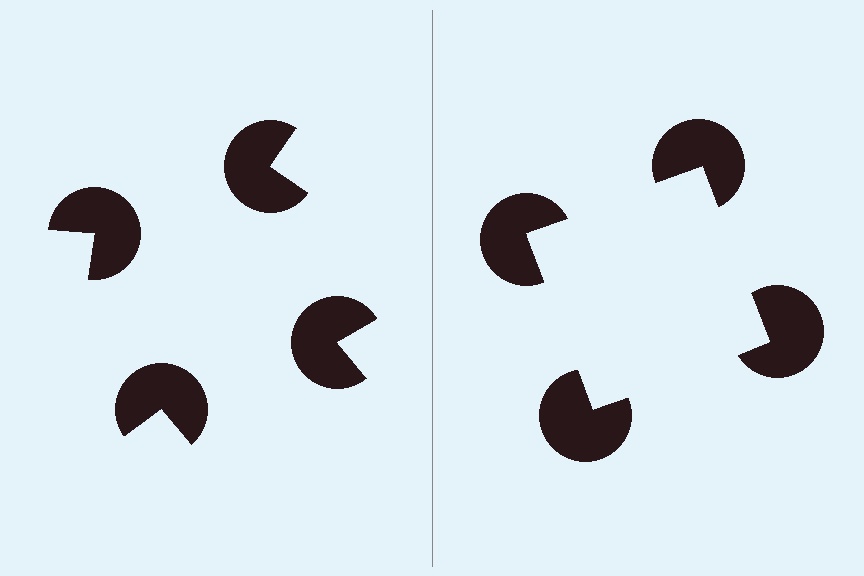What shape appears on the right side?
An illusory square.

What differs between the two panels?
The pac-man discs are positioned identically on both sides; only the wedge orientations differ. On the right they align to a square; on the left they are misaligned.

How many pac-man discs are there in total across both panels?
8 — 4 on each side.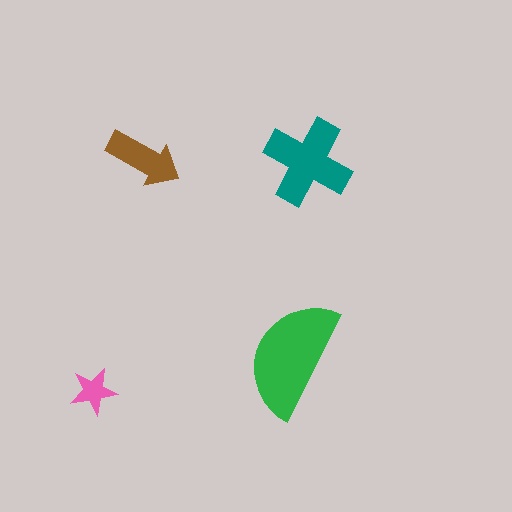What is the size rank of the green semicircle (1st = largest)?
1st.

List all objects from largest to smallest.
The green semicircle, the teal cross, the brown arrow, the pink star.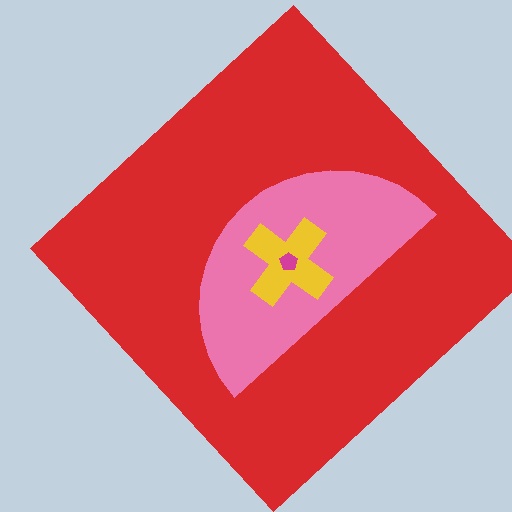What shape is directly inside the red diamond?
The pink semicircle.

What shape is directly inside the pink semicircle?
The yellow cross.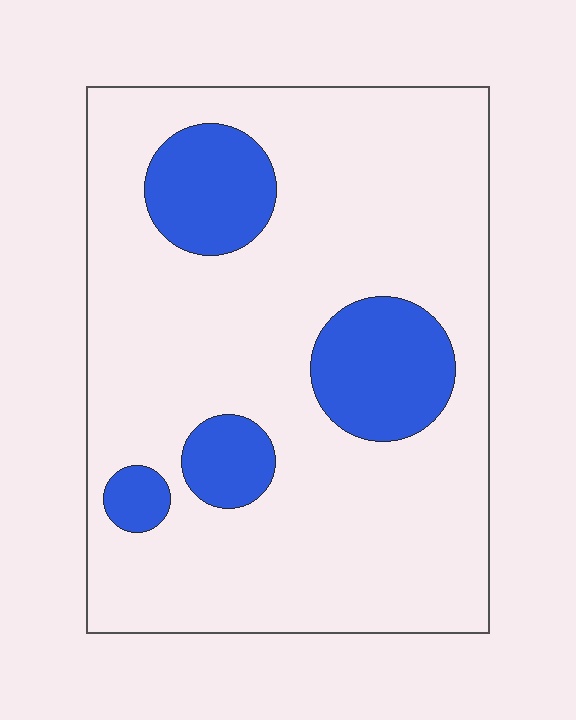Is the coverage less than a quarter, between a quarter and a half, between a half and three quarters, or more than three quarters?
Less than a quarter.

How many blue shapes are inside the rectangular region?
4.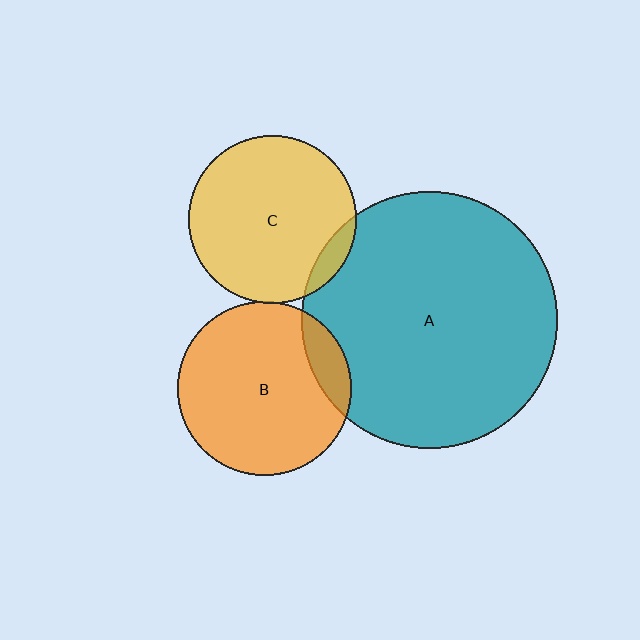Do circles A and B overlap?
Yes.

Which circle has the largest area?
Circle A (teal).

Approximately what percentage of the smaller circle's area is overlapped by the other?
Approximately 10%.